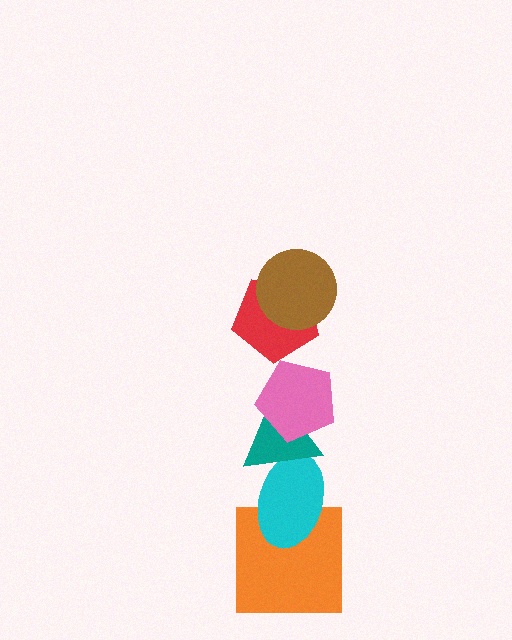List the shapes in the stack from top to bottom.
From top to bottom: the brown circle, the red pentagon, the pink pentagon, the teal triangle, the cyan ellipse, the orange square.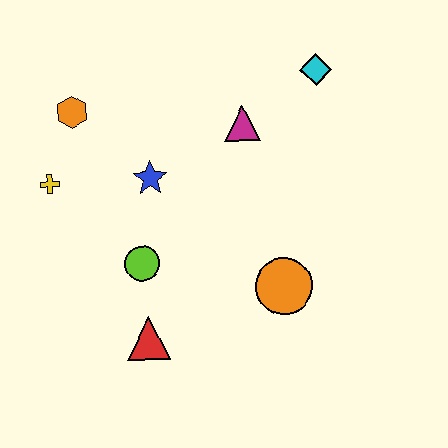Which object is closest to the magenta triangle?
The cyan diamond is closest to the magenta triangle.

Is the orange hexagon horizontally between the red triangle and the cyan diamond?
No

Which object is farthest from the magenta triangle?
The red triangle is farthest from the magenta triangle.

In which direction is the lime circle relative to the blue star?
The lime circle is below the blue star.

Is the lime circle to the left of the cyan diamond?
Yes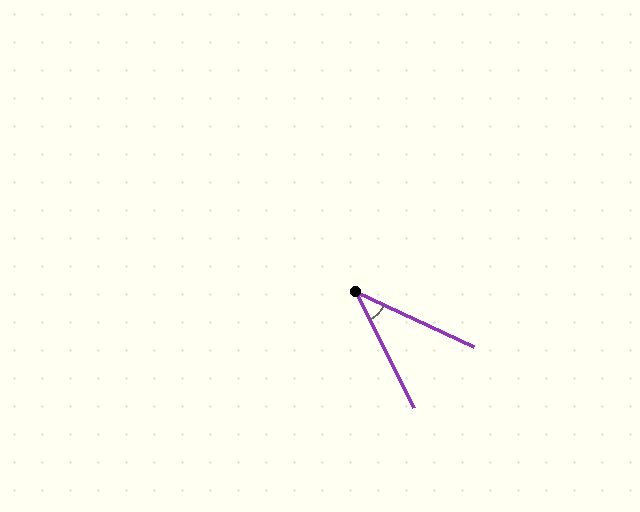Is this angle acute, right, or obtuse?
It is acute.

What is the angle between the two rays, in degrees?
Approximately 39 degrees.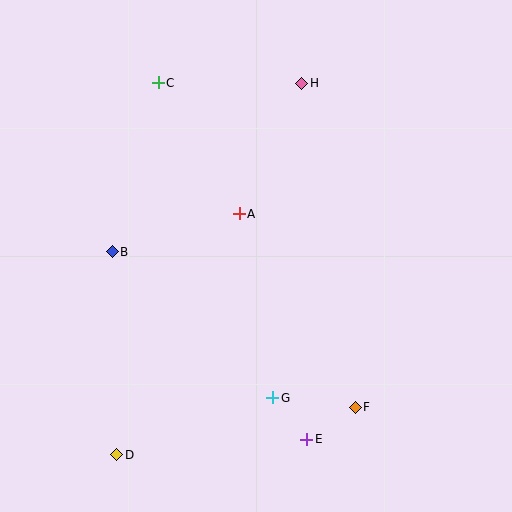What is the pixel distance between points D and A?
The distance between D and A is 270 pixels.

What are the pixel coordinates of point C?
Point C is at (158, 83).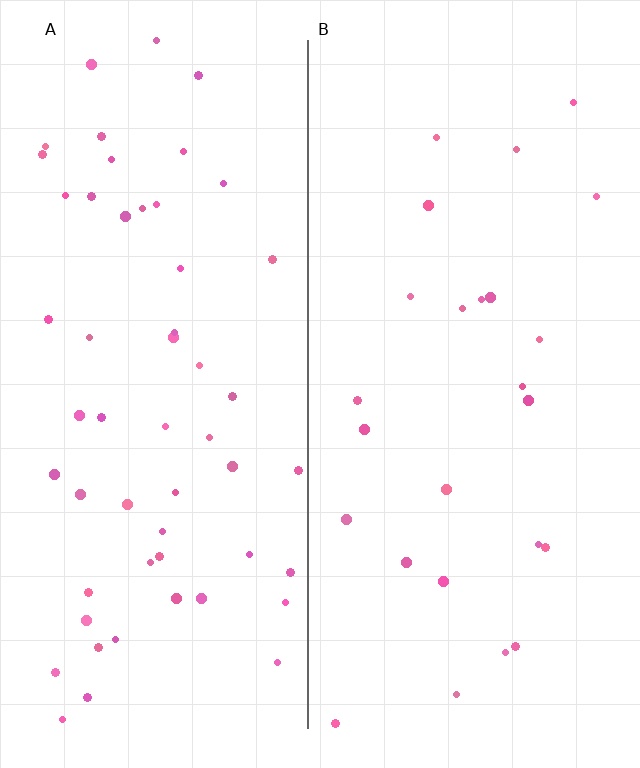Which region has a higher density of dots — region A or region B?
A (the left).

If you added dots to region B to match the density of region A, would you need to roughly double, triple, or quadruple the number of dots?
Approximately double.